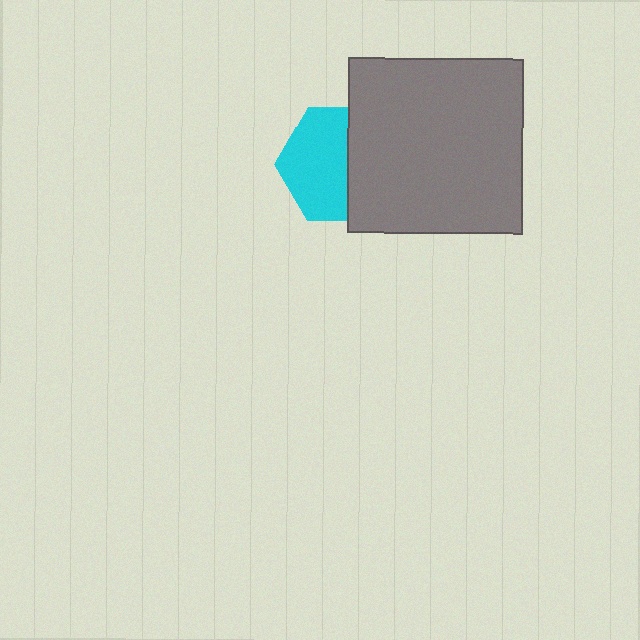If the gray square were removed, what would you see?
You would see the complete cyan hexagon.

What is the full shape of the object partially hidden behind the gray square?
The partially hidden object is a cyan hexagon.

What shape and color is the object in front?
The object in front is a gray square.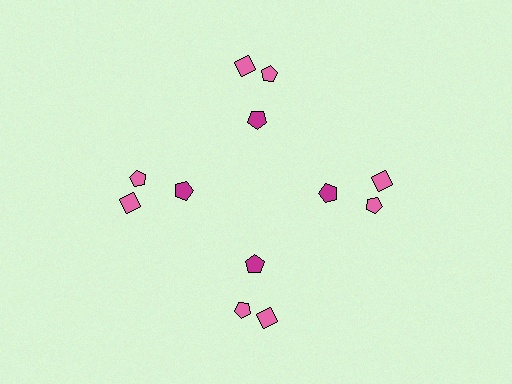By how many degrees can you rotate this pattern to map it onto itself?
The pattern maps onto itself every 90 degrees of rotation.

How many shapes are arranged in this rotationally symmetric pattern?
There are 12 shapes, arranged in 4 groups of 3.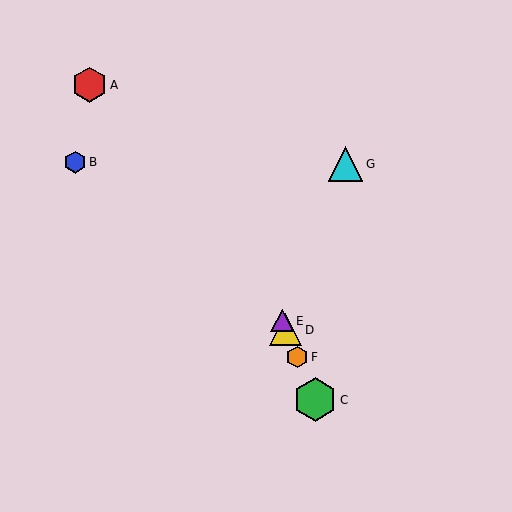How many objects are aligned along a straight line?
4 objects (C, D, E, F) are aligned along a straight line.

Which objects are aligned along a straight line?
Objects C, D, E, F are aligned along a straight line.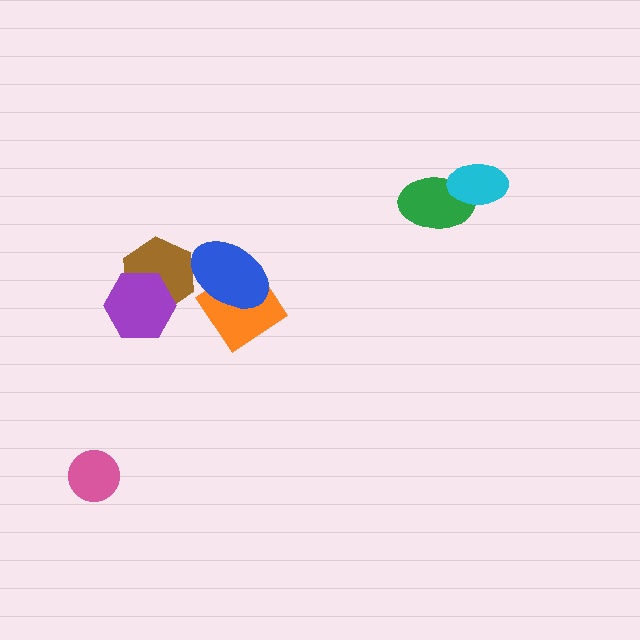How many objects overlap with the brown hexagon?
2 objects overlap with the brown hexagon.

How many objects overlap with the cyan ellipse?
1 object overlaps with the cyan ellipse.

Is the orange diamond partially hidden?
Yes, it is partially covered by another shape.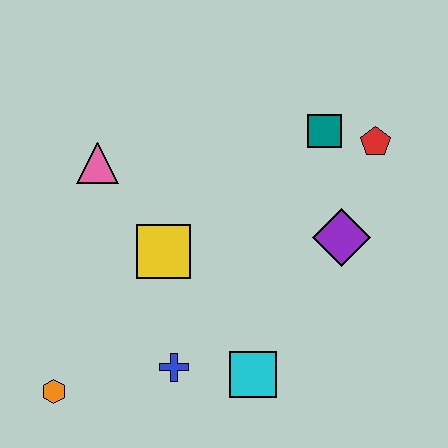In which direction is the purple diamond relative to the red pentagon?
The purple diamond is below the red pentagon.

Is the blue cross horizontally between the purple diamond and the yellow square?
Yes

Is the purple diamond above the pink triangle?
No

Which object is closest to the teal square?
The red pentagon is closest to the teal square.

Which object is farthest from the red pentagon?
The orange hexagon is farthest from the red pentagon.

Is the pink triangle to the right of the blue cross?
No